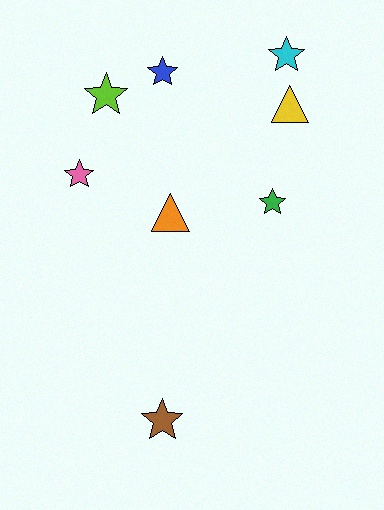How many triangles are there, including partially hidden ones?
There are 2 triangles.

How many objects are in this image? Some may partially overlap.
There are 8 objects.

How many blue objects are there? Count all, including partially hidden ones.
There is 1 blue object.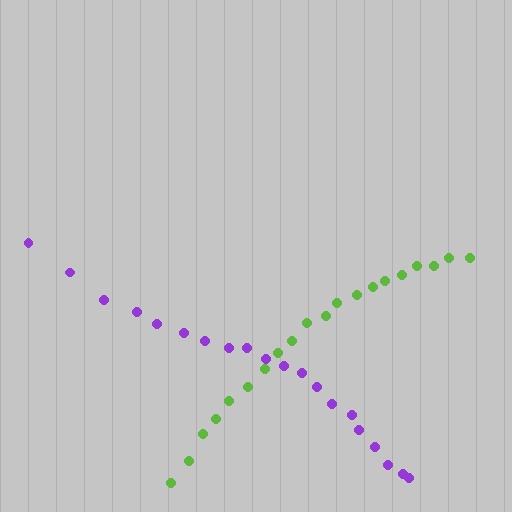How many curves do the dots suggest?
There are 2 distinct paths.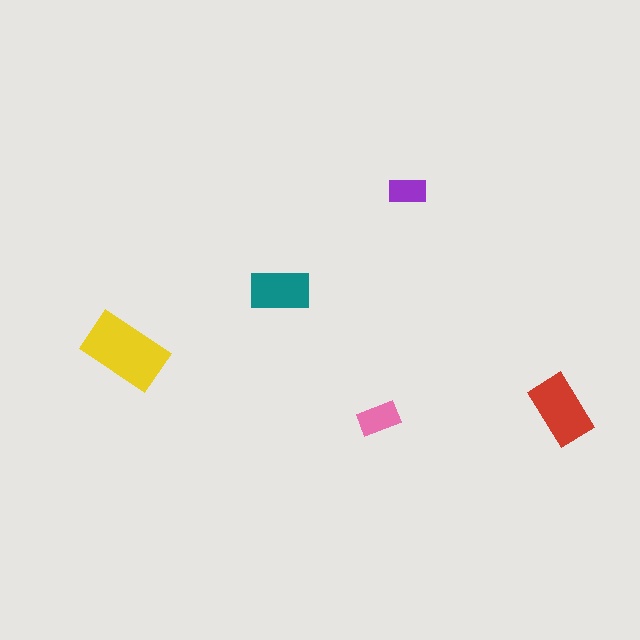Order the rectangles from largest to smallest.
the yellow one, the red one, the teal one, the pink one, the purple one.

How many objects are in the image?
There are 5 objects in the image.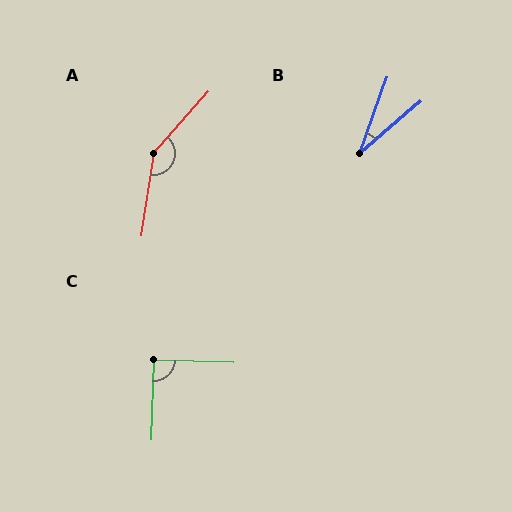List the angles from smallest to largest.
B (30°), C (90°), A (147°).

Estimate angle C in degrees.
Approximately 90 degrees.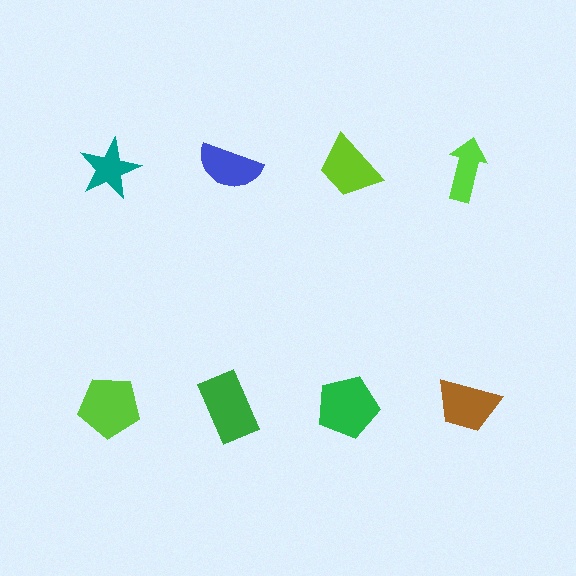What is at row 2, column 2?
A green rectangle.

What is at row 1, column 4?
A lime arrow.